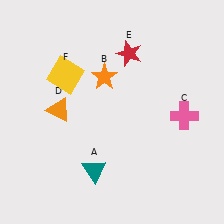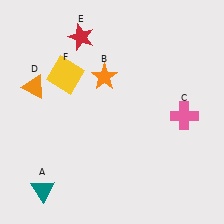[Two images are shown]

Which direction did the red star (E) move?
The red star (E) moved left.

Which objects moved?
The objects that moved are: the teal triangle (A), the orange triangle (D), the red star (E).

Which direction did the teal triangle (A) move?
The teal triangle (A) moved left.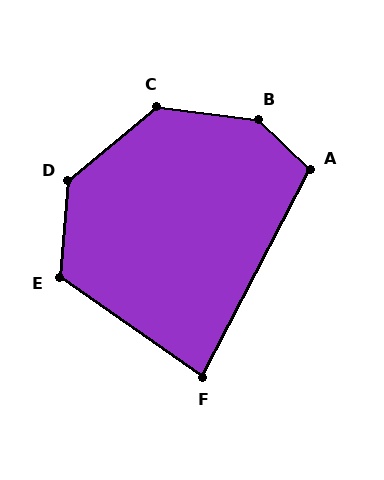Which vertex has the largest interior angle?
B, at approximately 143 degrees.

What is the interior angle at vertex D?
Approximately 134 degrees (obtuse).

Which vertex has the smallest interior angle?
F, at approximately 83 degrees.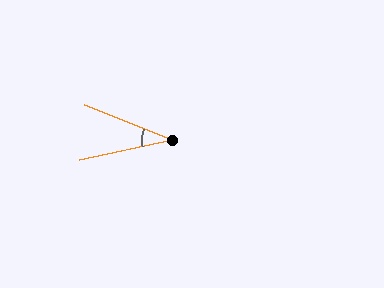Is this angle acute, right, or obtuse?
It is acute.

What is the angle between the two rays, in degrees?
Approximately 34 degrees.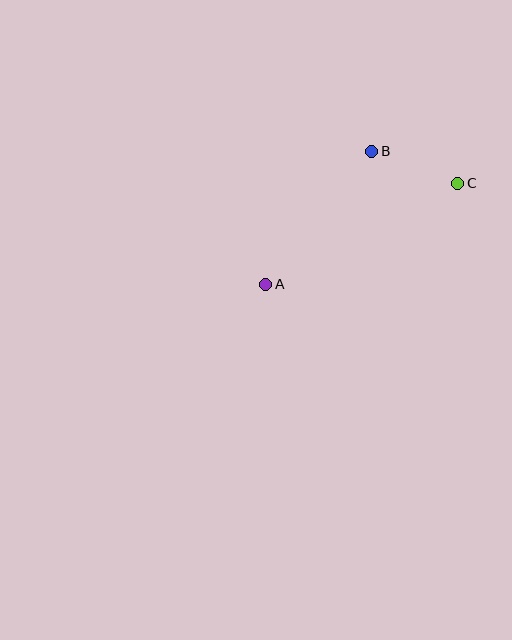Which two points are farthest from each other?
Points A and C are farthest from each other.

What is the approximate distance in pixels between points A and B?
The distance between A and B is approximately 170 pixels.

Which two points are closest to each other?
Points B and C are closest to each other.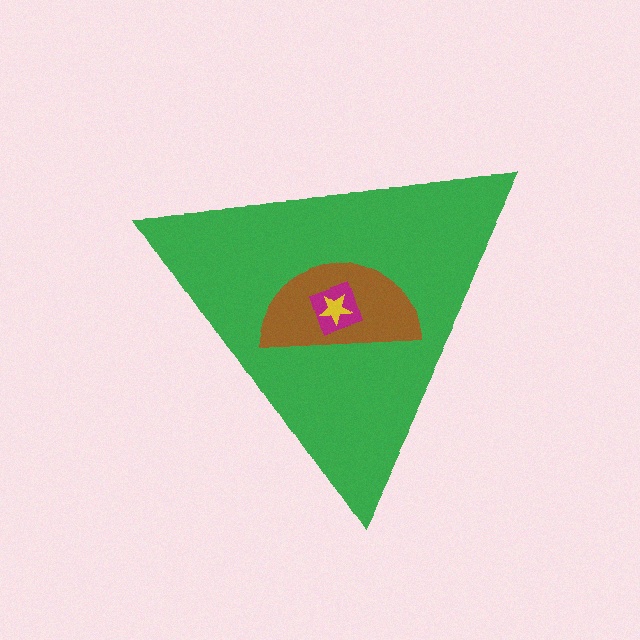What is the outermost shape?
The green triangle.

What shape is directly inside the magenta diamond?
The yellow star.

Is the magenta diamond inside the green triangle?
Yes.